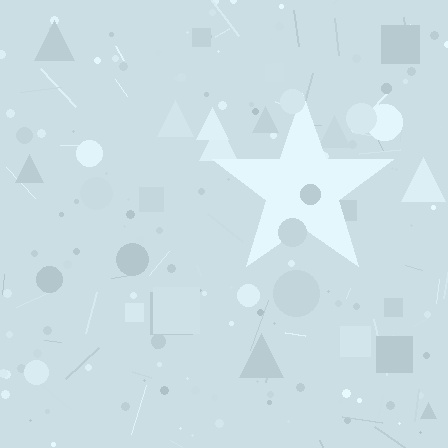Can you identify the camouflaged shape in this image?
The camouflaged shape is a star.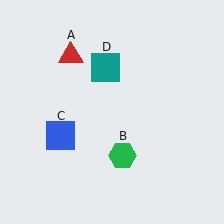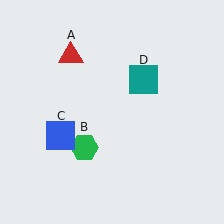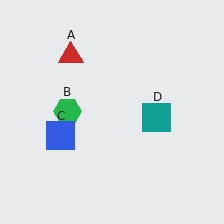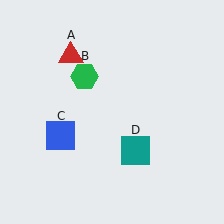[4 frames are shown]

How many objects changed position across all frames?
2 objects changed position: green hexagon (object B), teal square (object D).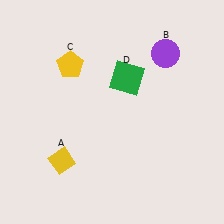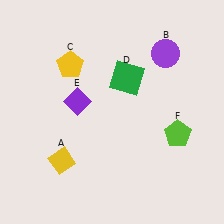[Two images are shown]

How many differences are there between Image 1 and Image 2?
There are 2 differences between the two images.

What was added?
A purple diamond (E), a lime pentagon (F) were added in Image 2.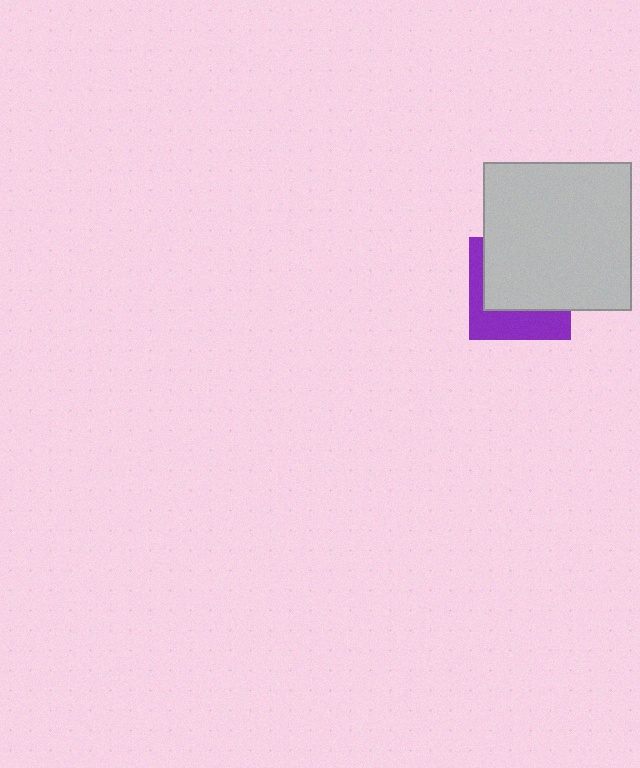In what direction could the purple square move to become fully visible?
The purple square could move toward the lower-left. That would shift it out from behind the light gray square entirely.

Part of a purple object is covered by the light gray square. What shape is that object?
It is a square.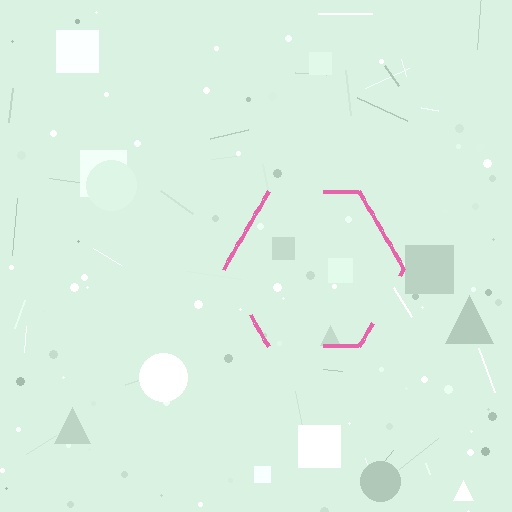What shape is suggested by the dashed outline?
The dashed outline suggests a hexagon.